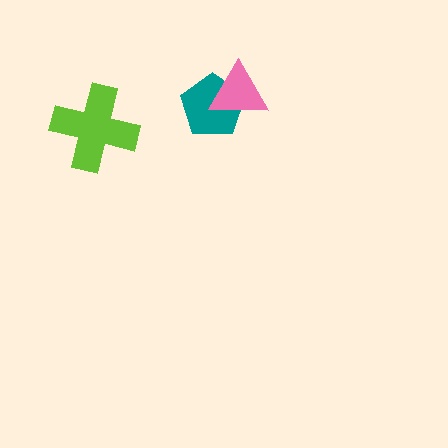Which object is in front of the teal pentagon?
The pink triangle is in front of the teal pentagon.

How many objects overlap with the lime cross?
0 objects overlap with the lime cross.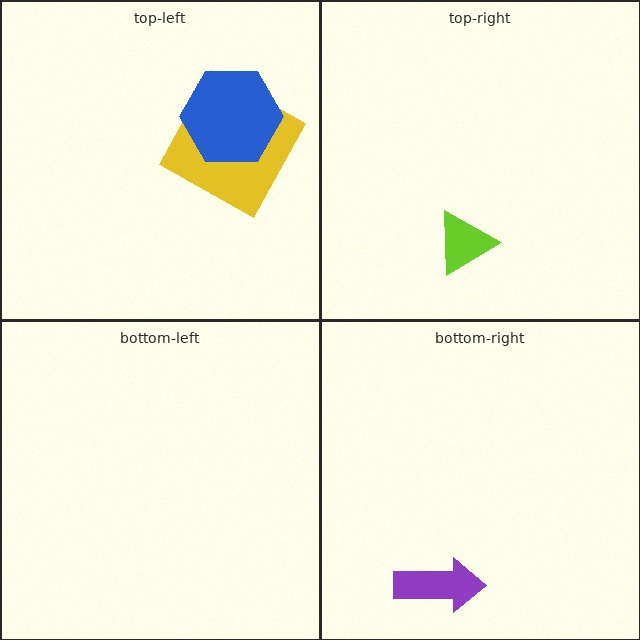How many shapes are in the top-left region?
2.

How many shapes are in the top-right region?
1.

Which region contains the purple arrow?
The bottom-right region.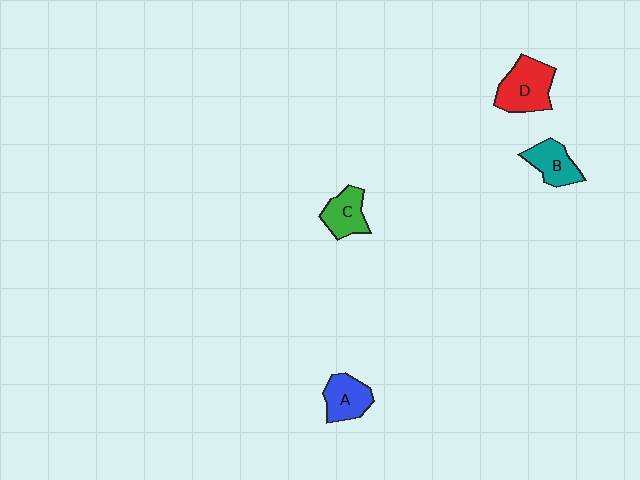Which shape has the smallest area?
Shape C (green).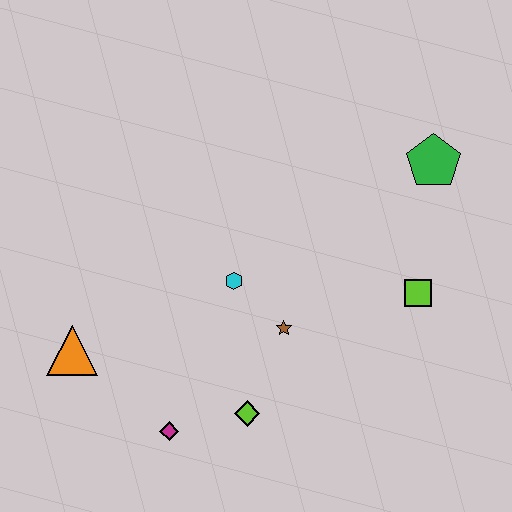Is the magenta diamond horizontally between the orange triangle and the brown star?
Yes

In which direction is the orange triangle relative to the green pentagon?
The orange triangle is to the left of the green pentagon.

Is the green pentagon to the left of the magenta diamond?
No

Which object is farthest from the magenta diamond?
The green pentagon is farthest from the magenta diamond.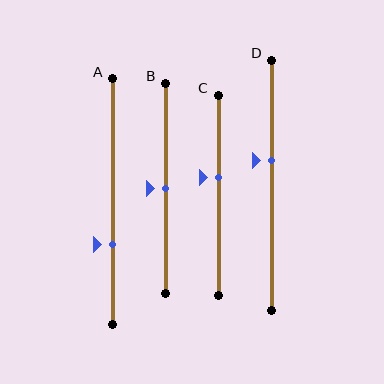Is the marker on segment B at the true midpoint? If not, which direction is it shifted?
Yes, the marker on segment B is at the true midpoint.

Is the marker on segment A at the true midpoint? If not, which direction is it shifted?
No, the marker on segment A is shifted downward by about 17% of the segment length.